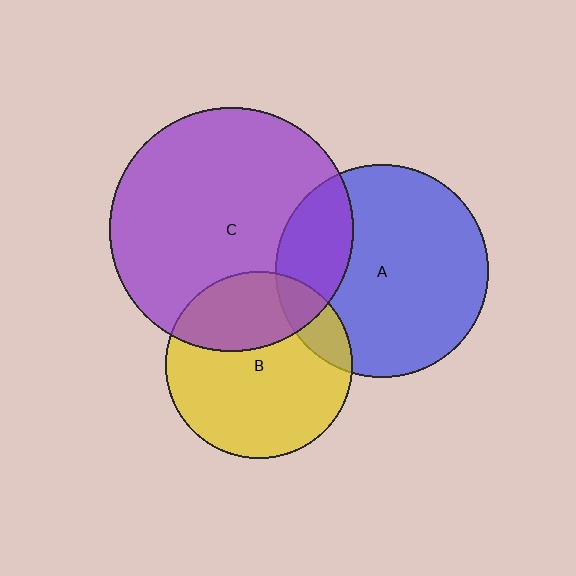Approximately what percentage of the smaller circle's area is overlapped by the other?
Approximately 30%.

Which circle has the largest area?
Circle C (purple).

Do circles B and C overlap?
Yes.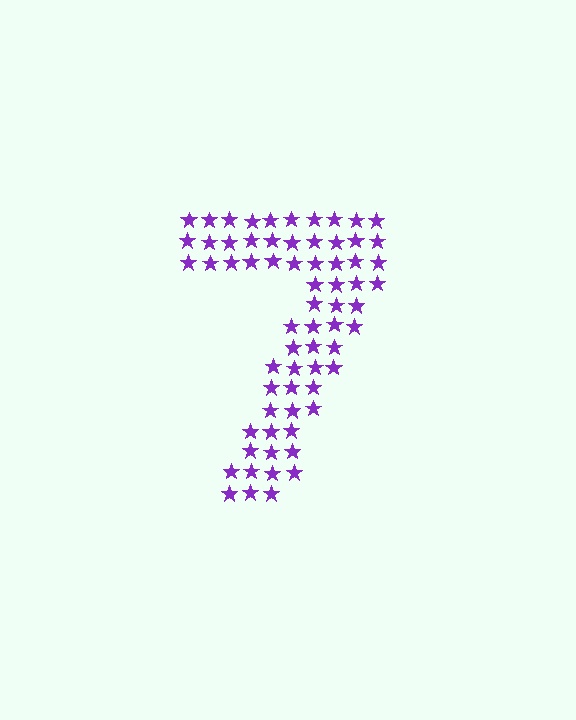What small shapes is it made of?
It is made of small stars.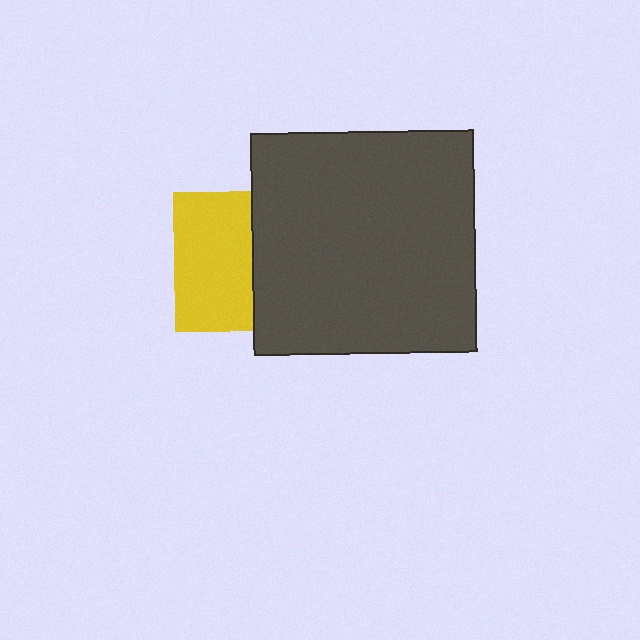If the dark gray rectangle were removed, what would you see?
You would see the complete yellow square.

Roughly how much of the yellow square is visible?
About half of it is visible (roughly 56%).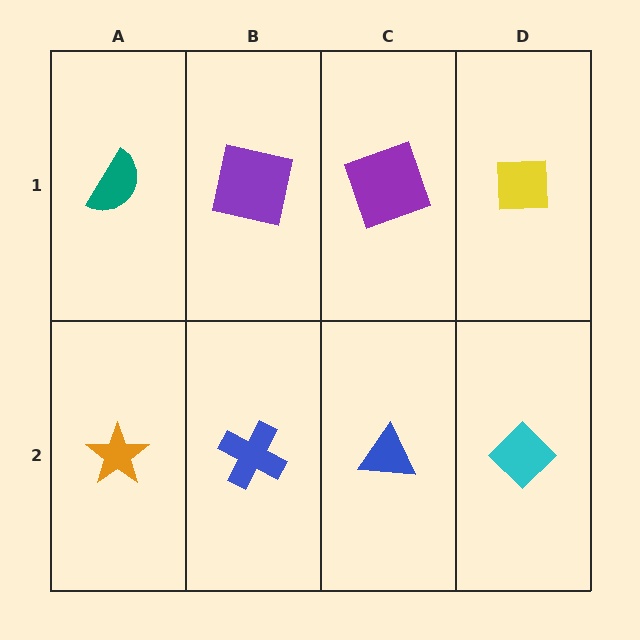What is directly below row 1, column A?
An orange star.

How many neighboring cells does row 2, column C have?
3.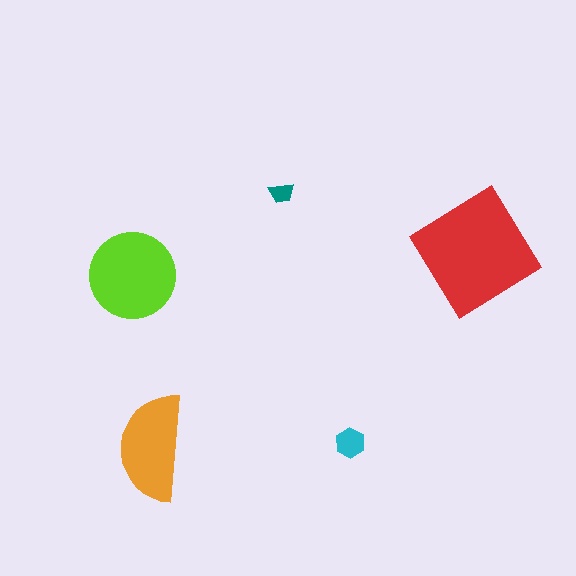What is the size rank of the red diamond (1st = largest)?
1st.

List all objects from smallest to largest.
The teal trapezoid, the cyan hexagon, the orange semicircle, the lime circle, the red diamond.